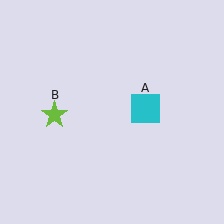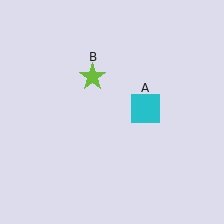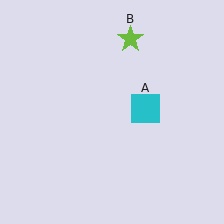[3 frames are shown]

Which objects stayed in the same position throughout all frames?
Cyan square (object A) remained stationary.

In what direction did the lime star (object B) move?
The lime star (object B) moved up and to the right.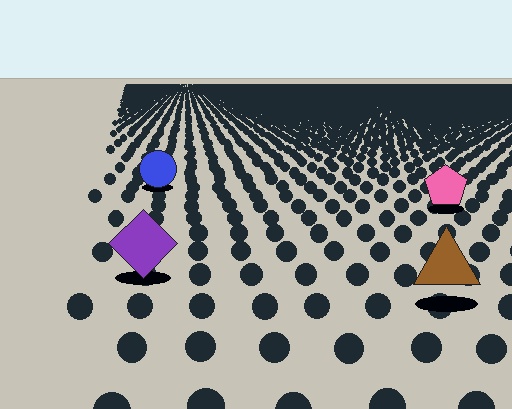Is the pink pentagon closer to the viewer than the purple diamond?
No. The purple diamond is closer — you can tell from the texture gradient: the ground texture is coarser near it.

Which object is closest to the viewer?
The brown triangle is closest. The texture marks near it are larger and more spread out.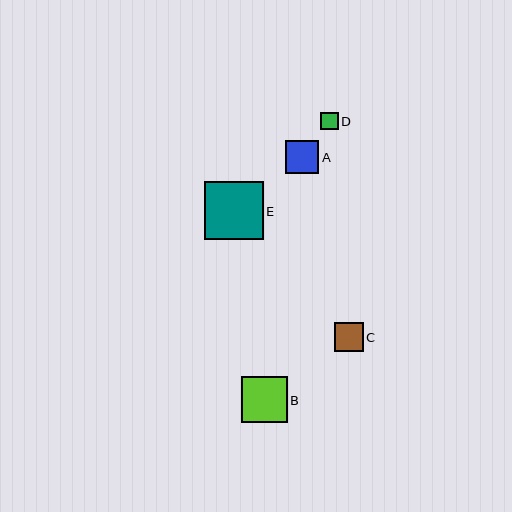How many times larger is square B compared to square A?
Square B is approximately 1.4 times the size of square A.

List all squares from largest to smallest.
From largest to smallest: E, B, A, C, D.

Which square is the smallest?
Square D is the smallest with a size of approximately 17 pixels.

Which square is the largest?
Square E is the largest with a size of approximately 58 pixels.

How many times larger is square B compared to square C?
Square B is approximately 1.6 times the size of square C.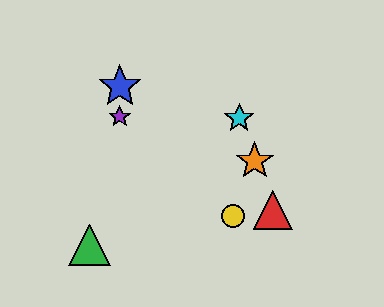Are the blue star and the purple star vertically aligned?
Yes, both are at x≈120.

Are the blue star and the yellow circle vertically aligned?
No, the blue star is at x≈120 and the yellow circle is at x≈233.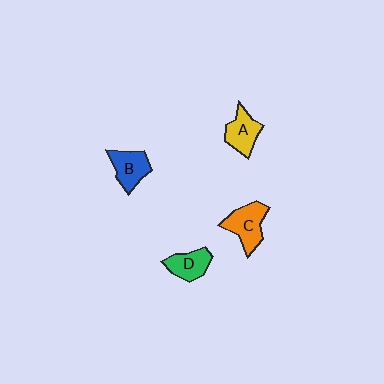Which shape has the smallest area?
Shape D (green).